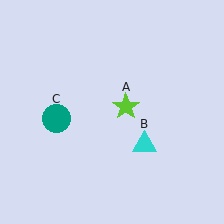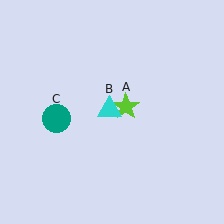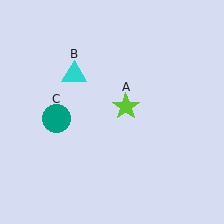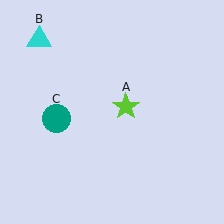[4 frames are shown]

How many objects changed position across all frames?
1 object changed position: cyan triangle (object B).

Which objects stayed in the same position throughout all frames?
Lime star (object A) and teal circle (object C) remained stationary.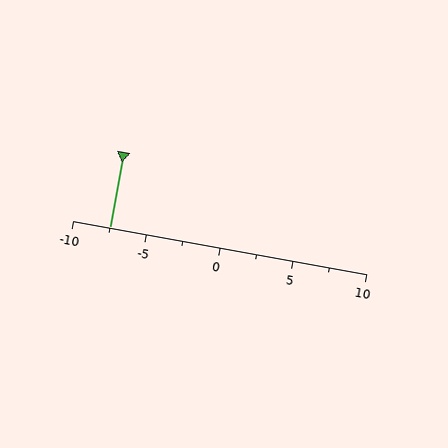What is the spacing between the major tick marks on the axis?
The major ticks are spaced 5 apart.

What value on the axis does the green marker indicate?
The marker indicates approximately -7.5.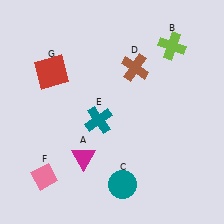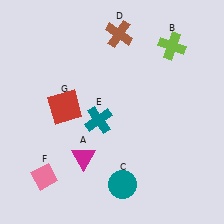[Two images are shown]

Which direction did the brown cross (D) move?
The brown cross (D) moved up.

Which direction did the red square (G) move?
The red square (G) moved down.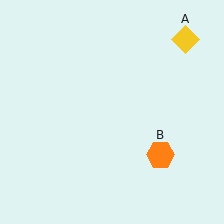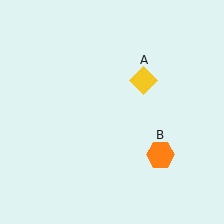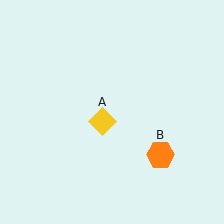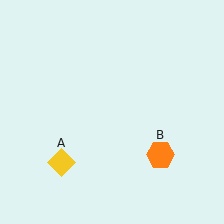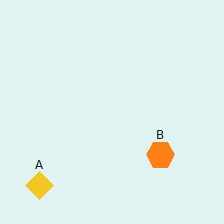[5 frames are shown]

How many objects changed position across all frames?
1 object changed position: yellow diamond (object A).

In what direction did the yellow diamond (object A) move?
The yellow diamond (object A) moved down and to the left.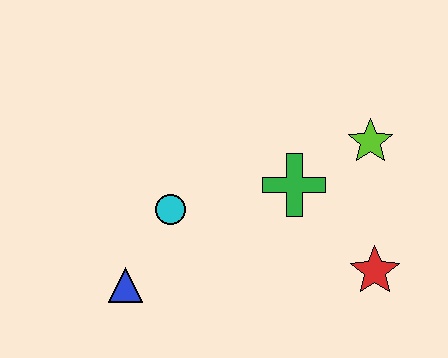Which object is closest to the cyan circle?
The blue triangle is closest to the cyan circle.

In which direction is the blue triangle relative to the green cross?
The blue triangle is to the left of the green cross.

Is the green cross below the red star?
No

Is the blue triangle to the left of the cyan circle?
Yes